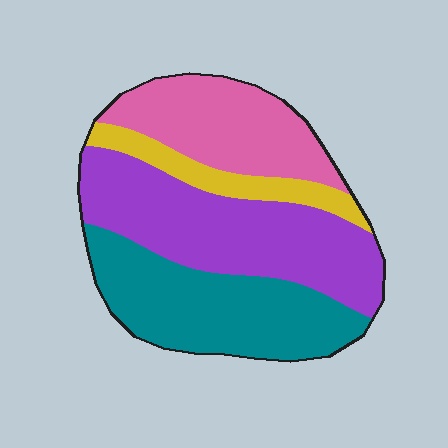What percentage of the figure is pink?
Pink covers about 25% of the figure.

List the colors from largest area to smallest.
From largest to smallest: purple, teal, pink, yellow.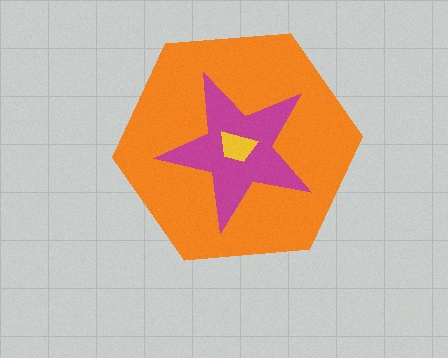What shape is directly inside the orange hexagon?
The magenta star.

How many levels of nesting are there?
3.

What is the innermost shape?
The yellow trapezoid.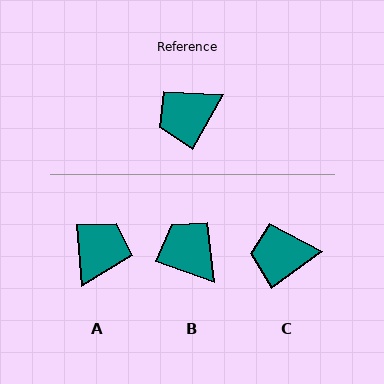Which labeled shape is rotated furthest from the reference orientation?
A, about 146 degrees away.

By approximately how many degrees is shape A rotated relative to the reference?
Approximately 146 degrees clockwise.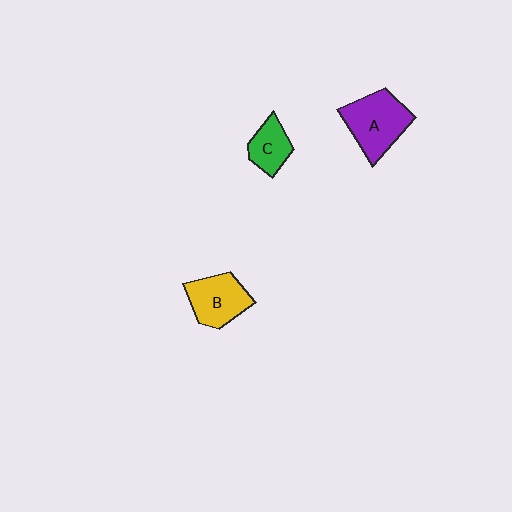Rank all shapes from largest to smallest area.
From largest to smallest: A (purple), B (yellow), C (green).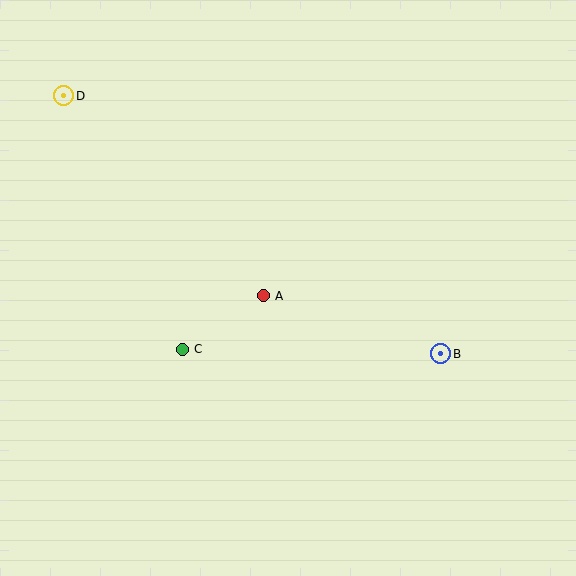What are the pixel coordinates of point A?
Point A is at (263, 296).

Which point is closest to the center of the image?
Point A at (263, 296) is closest to the center.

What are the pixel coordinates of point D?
Point D is at (64, 96).